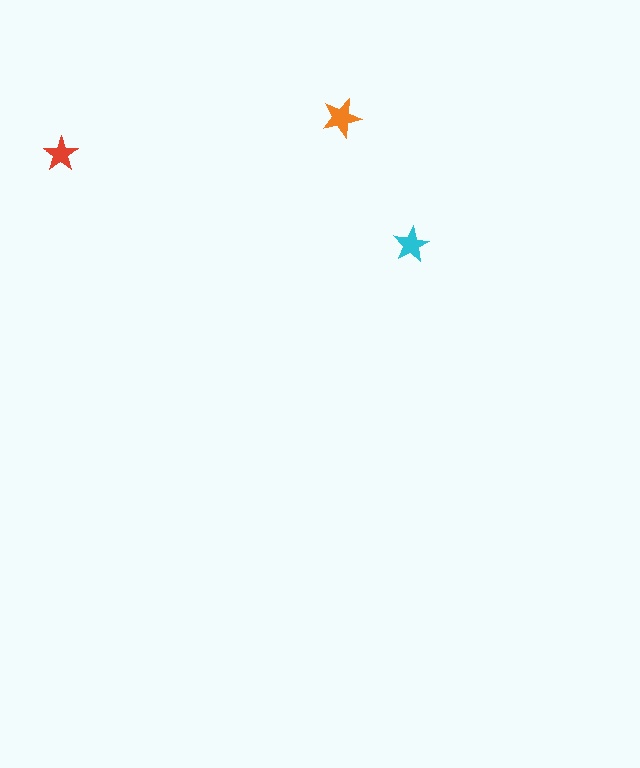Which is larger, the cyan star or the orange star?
The orange one.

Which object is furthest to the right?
The cyan star is rightmost.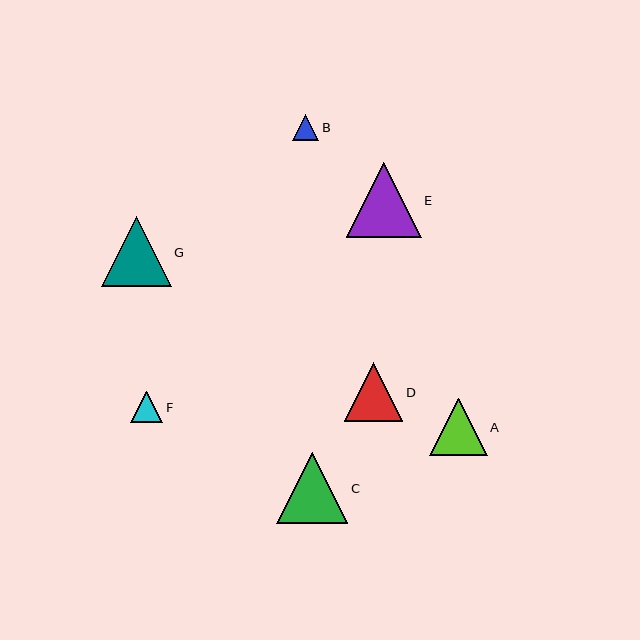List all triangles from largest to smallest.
From largest to smallest: E, C, G, D, A, F, B.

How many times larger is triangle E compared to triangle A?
Triangle E is approximately 1.3 times the size of triangle A.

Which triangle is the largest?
Triangle E is the largest with a size of approximately 75 pixels.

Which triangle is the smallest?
Triangle B is the smallest with a size of approximately 26 pixels.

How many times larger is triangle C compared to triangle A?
Triangle C is approximately 1.2 times the size of triangle A.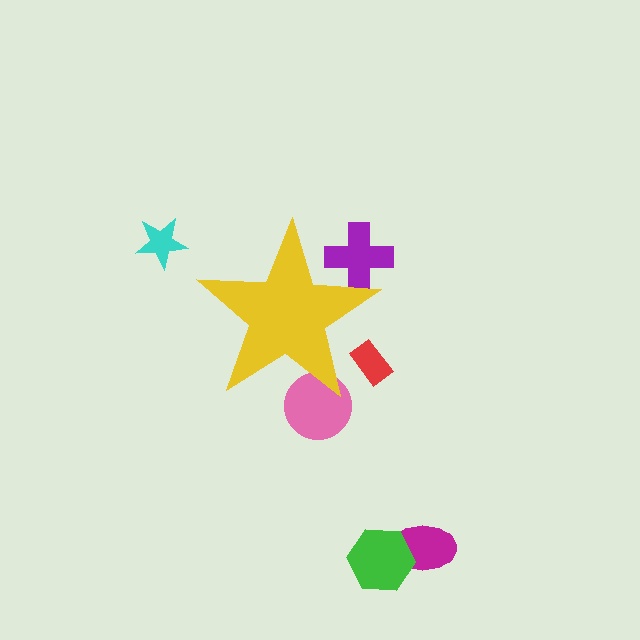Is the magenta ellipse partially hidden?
No, the magenta ellipse is fully visible.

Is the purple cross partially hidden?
Yes, the purple cross is partially hidden behind the yellow star.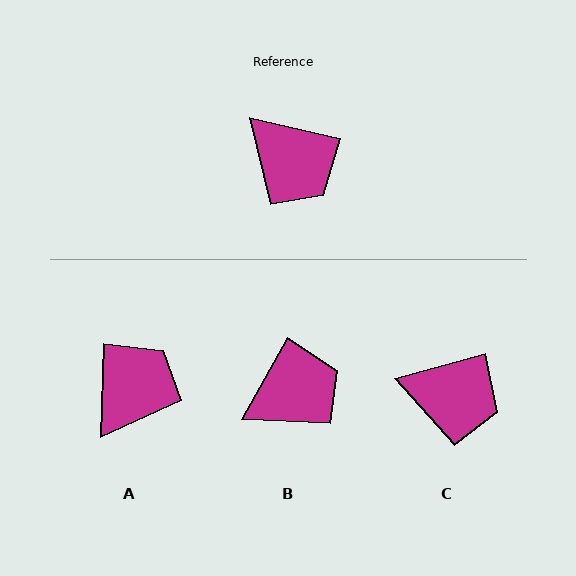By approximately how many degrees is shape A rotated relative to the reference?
Approximately 101 degrees counter-clockwise.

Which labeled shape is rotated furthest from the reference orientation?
A, about 101 degrees away.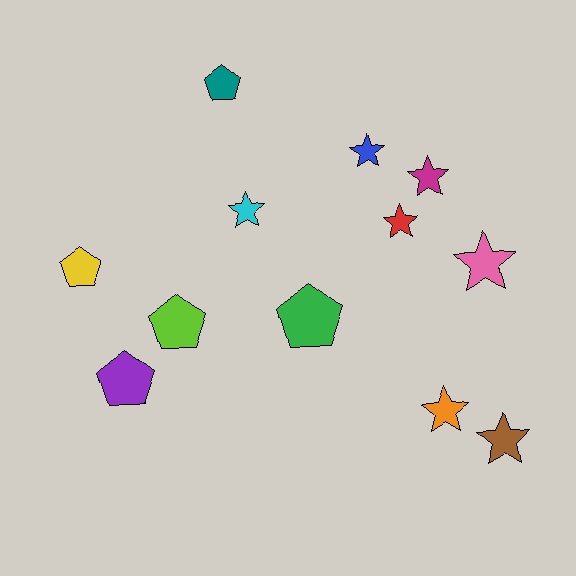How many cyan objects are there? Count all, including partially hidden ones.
There is 1 cyan object.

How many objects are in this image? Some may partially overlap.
There are 12 objects.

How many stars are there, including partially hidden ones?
There are 7 stars.